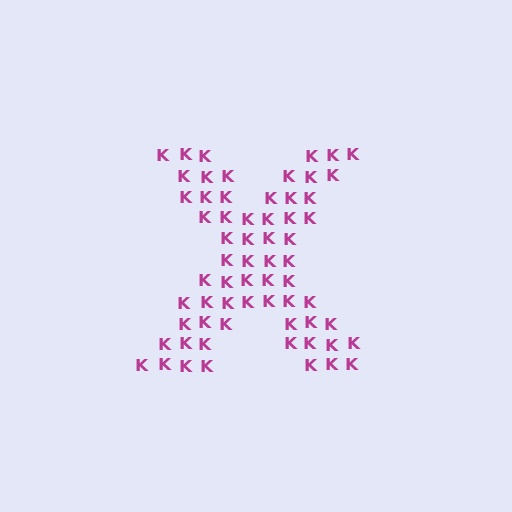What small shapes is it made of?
It is made of small letter K's.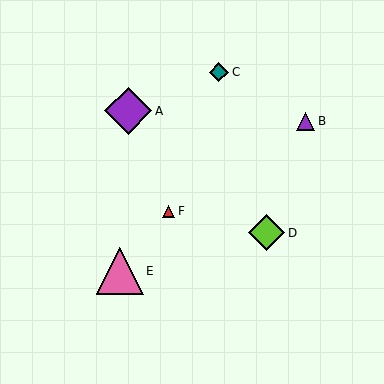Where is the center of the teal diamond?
The center of the teal diamond is at (219, 72).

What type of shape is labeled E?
Shape E is a pink triangle.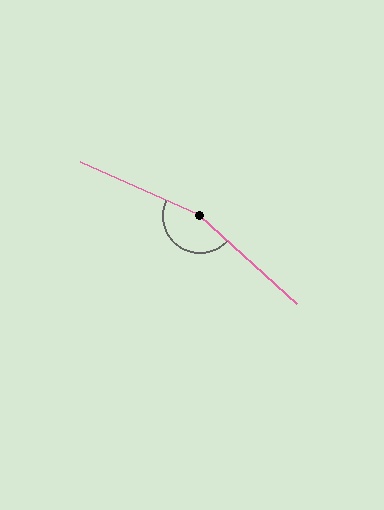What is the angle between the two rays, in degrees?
Approximately 162 degrees.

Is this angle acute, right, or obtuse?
It is obtuse.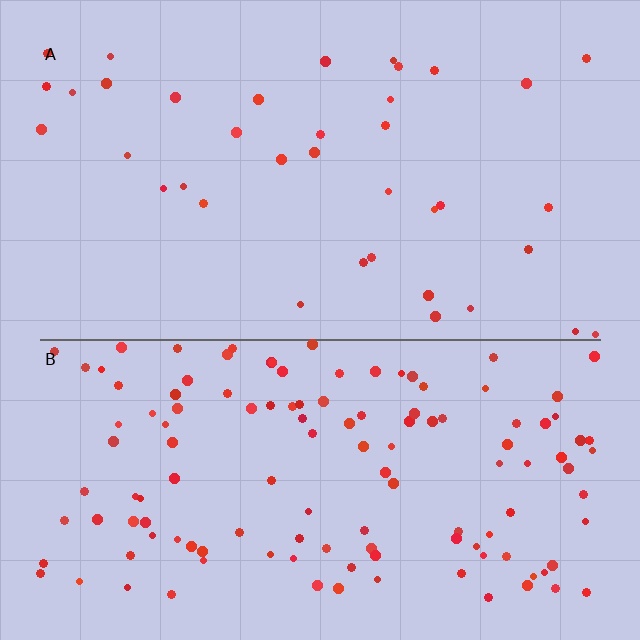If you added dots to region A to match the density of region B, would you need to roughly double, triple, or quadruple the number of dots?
Approximately triple.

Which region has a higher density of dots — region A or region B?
B (the bottom).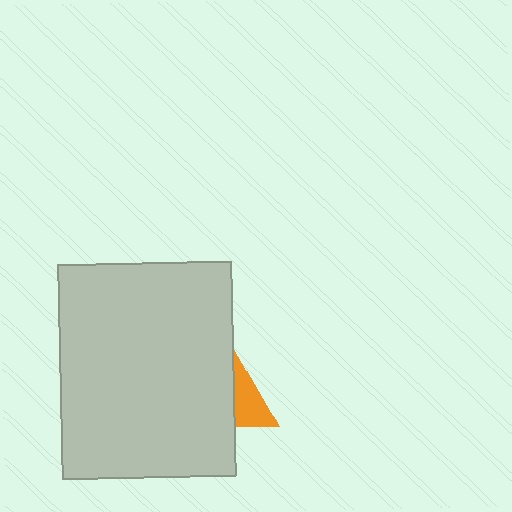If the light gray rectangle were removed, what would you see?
You would see the complete orange triangle.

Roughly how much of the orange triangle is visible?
A small part of it is visible (roughly 36%).